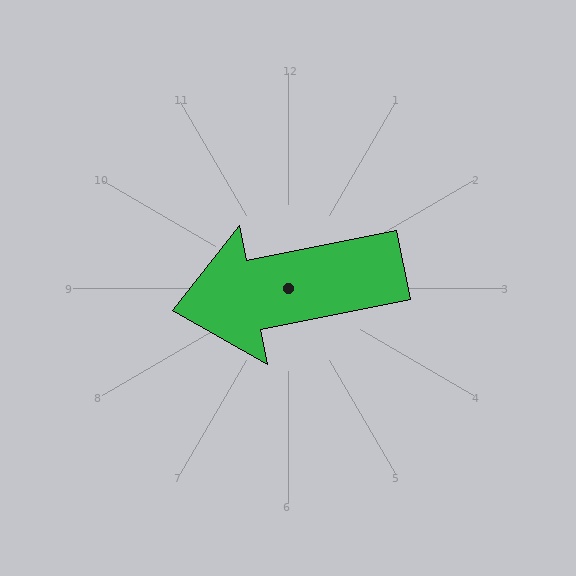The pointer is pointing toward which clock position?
Roughly 9 o'clock.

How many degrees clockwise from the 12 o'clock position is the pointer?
Approximately 259 degrees.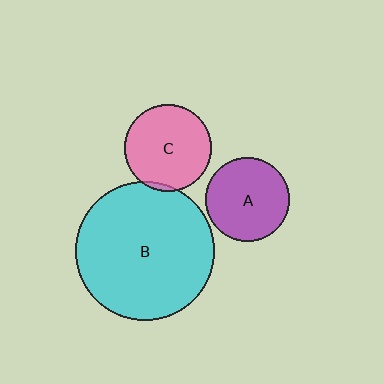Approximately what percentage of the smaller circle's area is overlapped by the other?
Approximately 5%.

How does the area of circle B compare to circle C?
Approximately 2.5 times.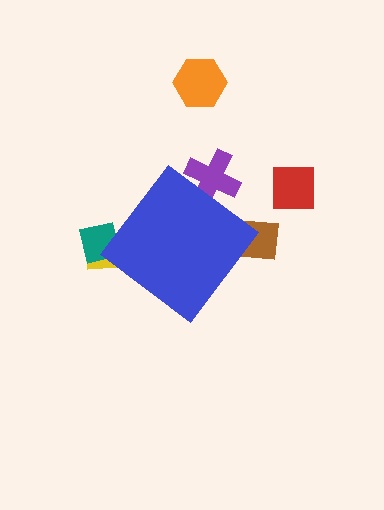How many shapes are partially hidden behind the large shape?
4 shapes are partially hidden.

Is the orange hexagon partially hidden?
No, the orange hexagon is fully visible.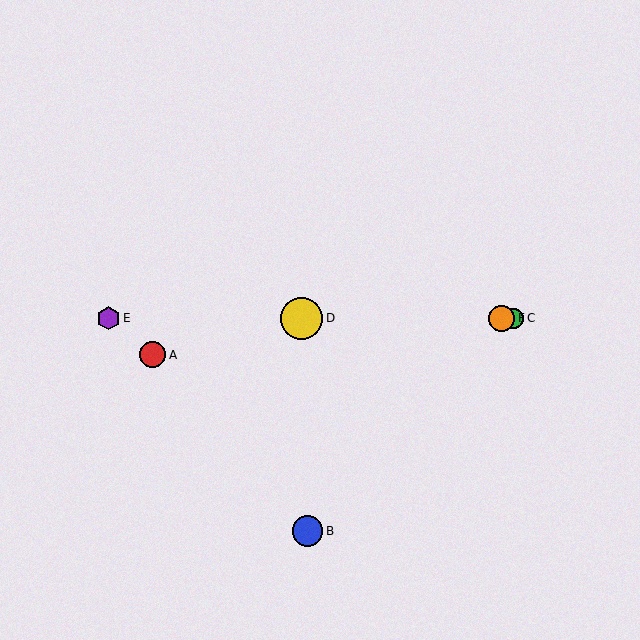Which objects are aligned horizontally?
Objects C, D, E, F are aligned horizontally.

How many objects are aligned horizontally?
4 objects (C, D, E, F) are aligned horizontally.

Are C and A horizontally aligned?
No, C is at y≈318 and A is at y≈355.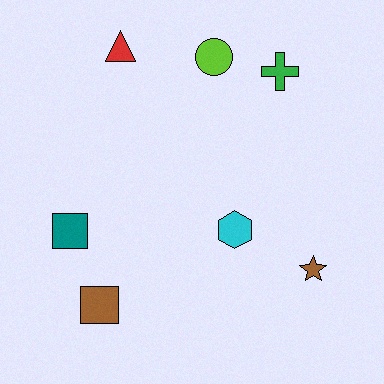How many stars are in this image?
There is 1 star.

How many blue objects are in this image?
There are no blue objects.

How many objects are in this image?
There are 7 objects.